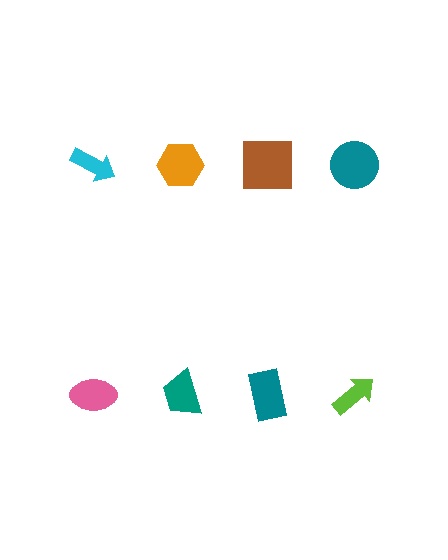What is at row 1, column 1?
A cyan arrow.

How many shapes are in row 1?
4 shapes.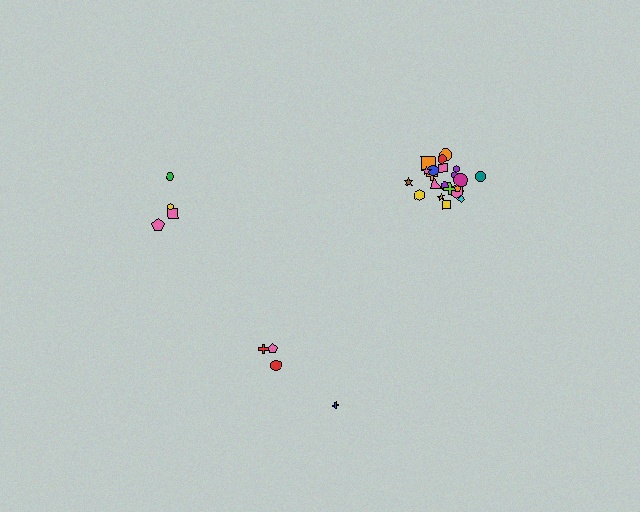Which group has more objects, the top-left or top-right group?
The top-right group.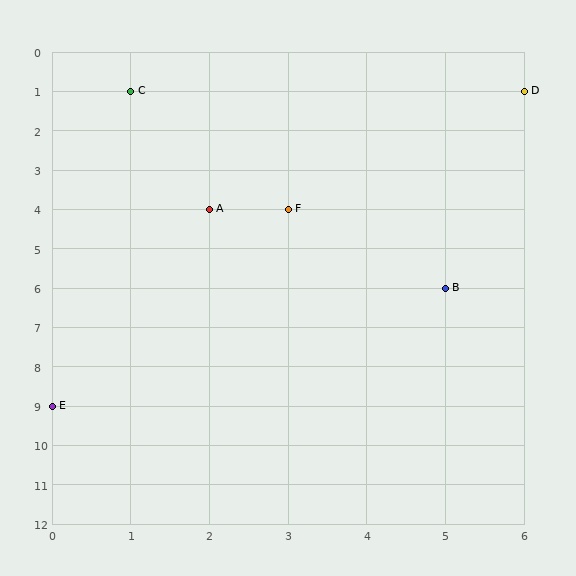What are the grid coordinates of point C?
Point C is at grid coordinates (1, 1).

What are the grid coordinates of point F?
Point F is at grid coordinates (3, 4).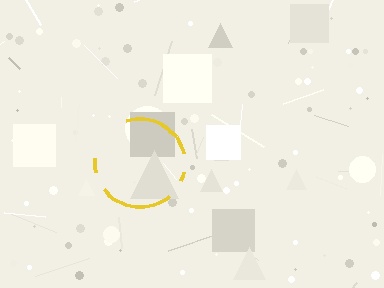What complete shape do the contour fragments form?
The contour fragments form a circle.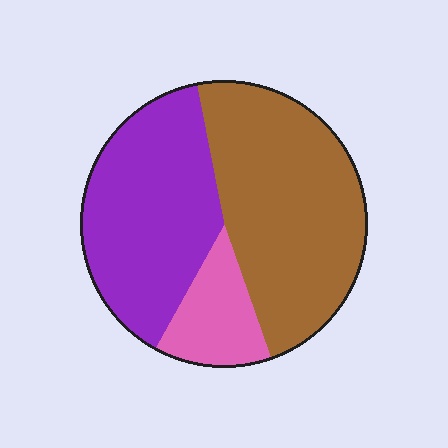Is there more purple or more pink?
Purple.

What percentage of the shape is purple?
Purple takes up about two fifths (2/5) of the shape.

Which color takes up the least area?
Pink, at roughly 15%.